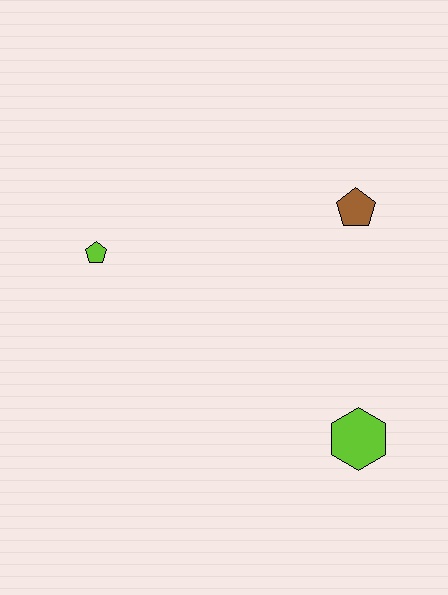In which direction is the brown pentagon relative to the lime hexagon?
The brown pentagon is above the lime hexagon.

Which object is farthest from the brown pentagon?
The lime pentagon is farthest from the brown pentagon.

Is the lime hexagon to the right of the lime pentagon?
Yes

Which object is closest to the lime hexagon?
The brown pentagon is closest to the lime hexagon.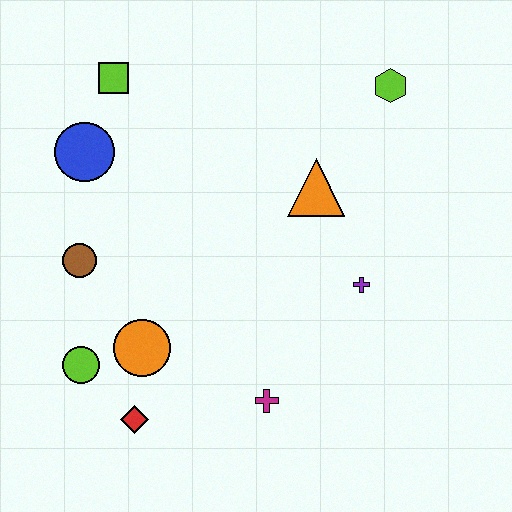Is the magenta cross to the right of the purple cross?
No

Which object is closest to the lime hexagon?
The orange triangle is closest to the lime hexagon.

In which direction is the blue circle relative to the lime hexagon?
The blue circle is to the left of the lime hexagon.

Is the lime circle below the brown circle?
Yes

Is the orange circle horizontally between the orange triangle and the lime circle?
Yes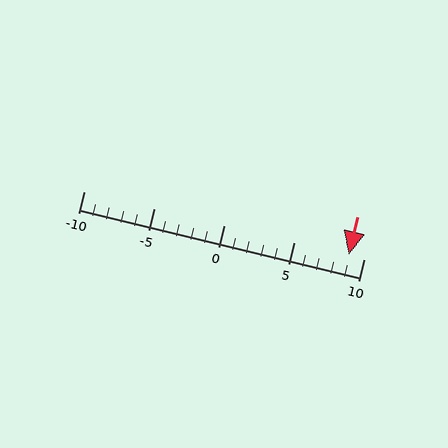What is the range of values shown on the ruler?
The ruler shows values from -10 to 10.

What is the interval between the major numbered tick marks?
The major tick marks are spaced 5 units apart.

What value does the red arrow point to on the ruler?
The red arrow points to approximately 9.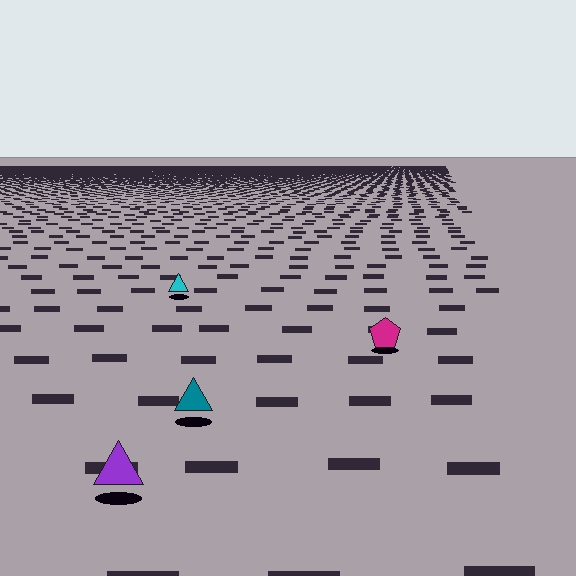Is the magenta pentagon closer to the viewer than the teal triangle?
No. The teal triangle is closer — you can tell from the texture gradient: the ground texture is coarser near it.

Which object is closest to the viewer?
The purple triangle is closest. The texture marks near it are larger and more spread out.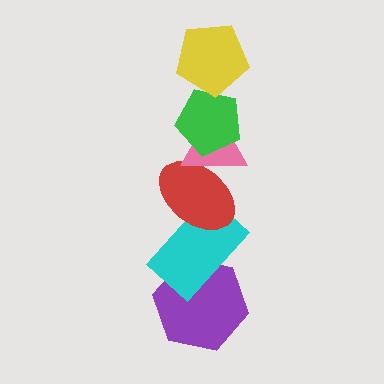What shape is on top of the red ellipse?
The pink triangle is on top of the red ellipse.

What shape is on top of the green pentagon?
The yellow pentagon is on top of the green pentagon.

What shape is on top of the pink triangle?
The green pentagon is on top of the pink triangle.